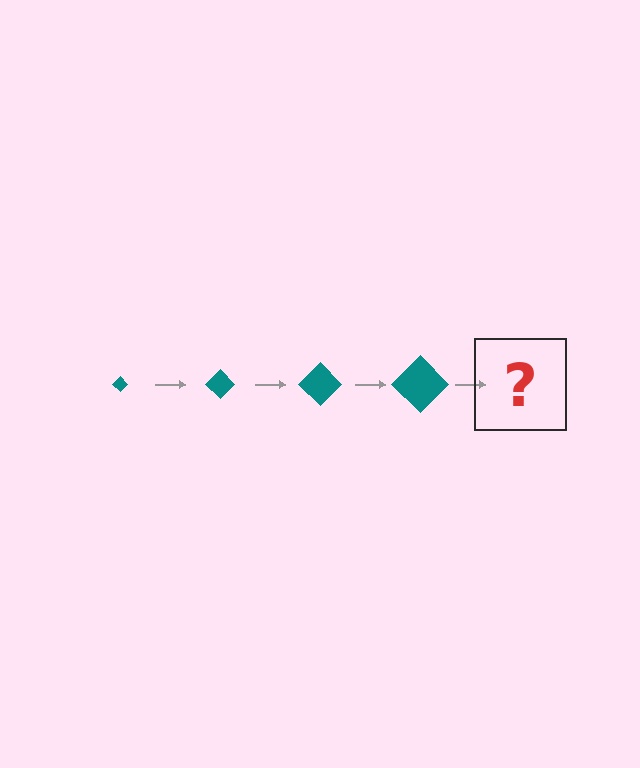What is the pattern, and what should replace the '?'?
The pattern is that the diamond gets progressively larger each step. The '?' should be a teal diamond, larger than the previous one.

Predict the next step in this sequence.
The next step is a teal diamond, larger than the previous one.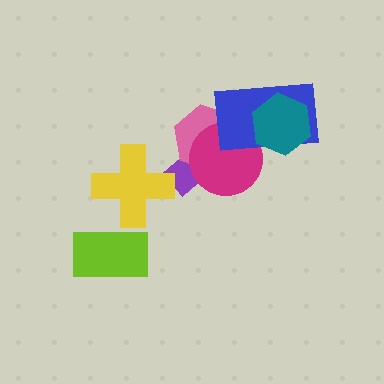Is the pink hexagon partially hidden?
Yes, it is partially covered by another shape.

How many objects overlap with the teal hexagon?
1 object overlaps with the teal hexagon.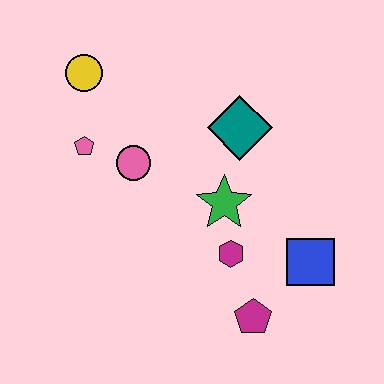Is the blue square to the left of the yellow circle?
No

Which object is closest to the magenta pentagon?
The magenta hexagon is closest to the magenta pentagon.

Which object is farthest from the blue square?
The yellow circle is farthest from the blue square.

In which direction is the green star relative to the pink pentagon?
The green star is to the right of the pink pentagon.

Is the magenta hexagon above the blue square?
Yes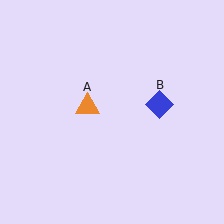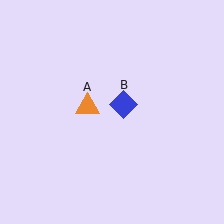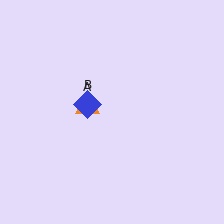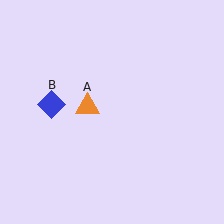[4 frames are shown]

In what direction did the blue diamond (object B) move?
The blue diamond (object B) moved left.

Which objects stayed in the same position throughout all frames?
Orange triangle (object A) remained stationary.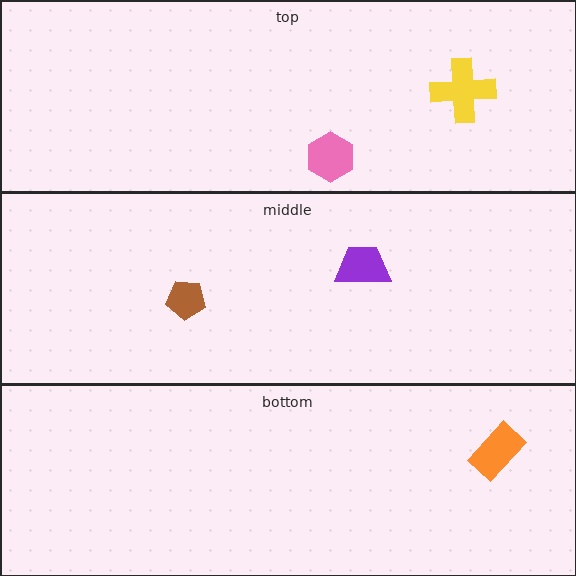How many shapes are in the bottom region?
1.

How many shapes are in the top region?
2.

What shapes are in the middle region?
The purple trapezoid, the brown pentagon.